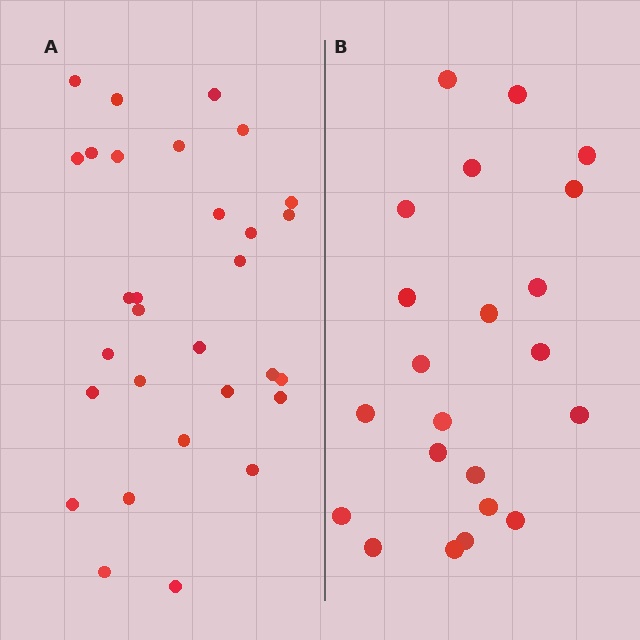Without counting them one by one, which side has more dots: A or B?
Region A (the left region) has more dots.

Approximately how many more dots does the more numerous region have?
Region A has roughly 8 or so more dots than region B.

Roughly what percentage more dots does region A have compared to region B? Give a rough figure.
About 35% more.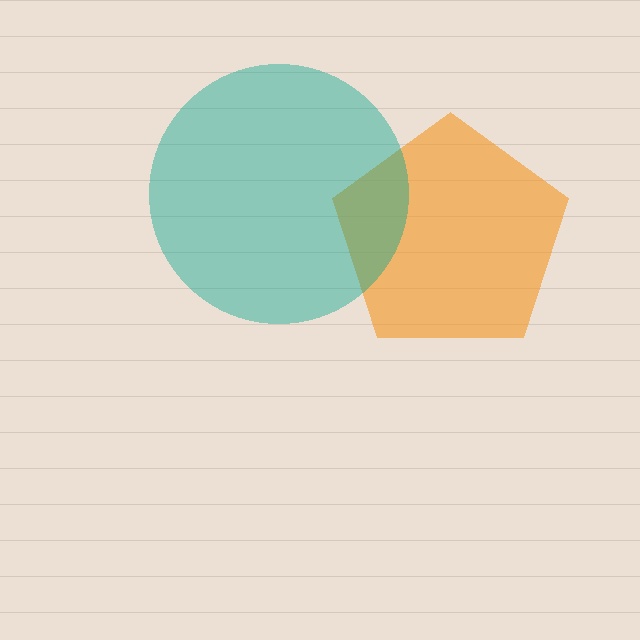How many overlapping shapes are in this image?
There are 2 overlapping shapes in the image.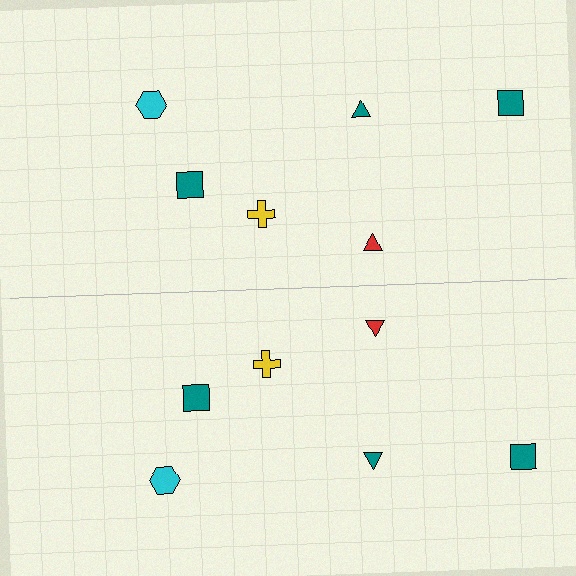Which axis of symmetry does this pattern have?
The pattern has a horizontal axis of symmetry running through the center of the image.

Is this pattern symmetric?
Yes, this pattern has bilateral (reflection) symmetry.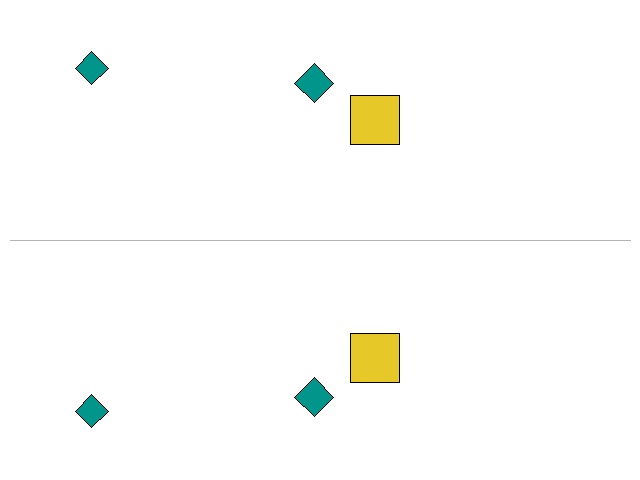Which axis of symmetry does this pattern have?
The pattern has a horizontal axis of symmetry running through the center of the image.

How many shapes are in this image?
There are 6 shapes in this image.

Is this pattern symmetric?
Yes, this pattern has bilateral (reflection) symmetry.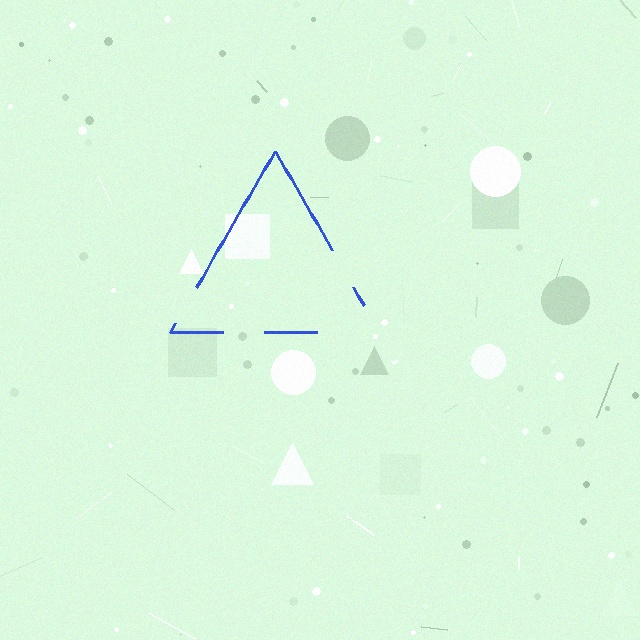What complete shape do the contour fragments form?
The contour fragments form a triangle.